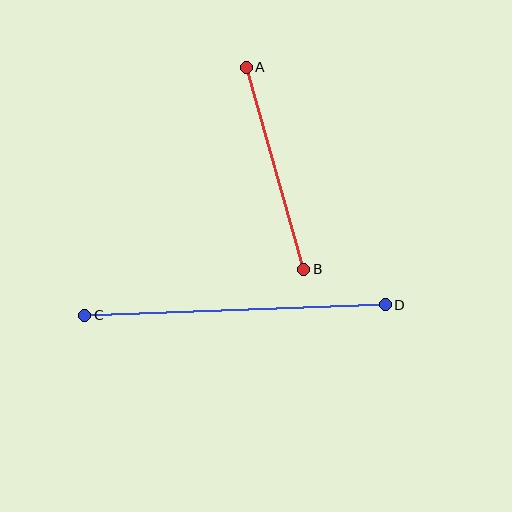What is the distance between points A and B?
The distance is approximately 210 pixels.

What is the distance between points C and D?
The distance is approximately 301 pixels.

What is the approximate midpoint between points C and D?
The midpoint is at approximately (235, 310) pixels.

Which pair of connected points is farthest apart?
Points C and D are farthest apart.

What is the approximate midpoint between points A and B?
The midpoint is at approximately (275, 168) pixels.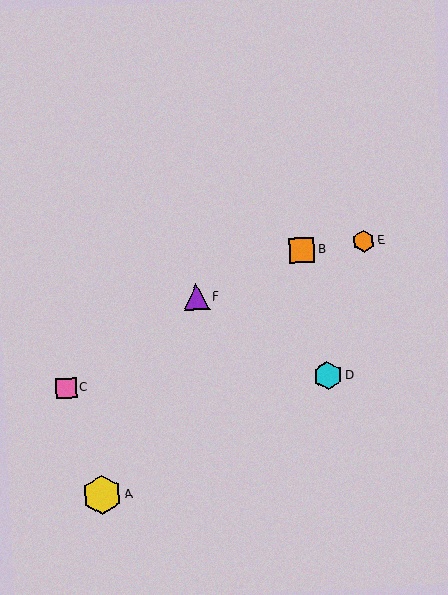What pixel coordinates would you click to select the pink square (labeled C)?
Click at (66, 388) to select the pink square C.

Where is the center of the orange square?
The center of the orange square is at (302, 250).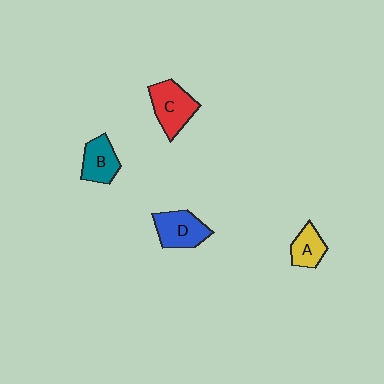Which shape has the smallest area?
Shape A (yellow).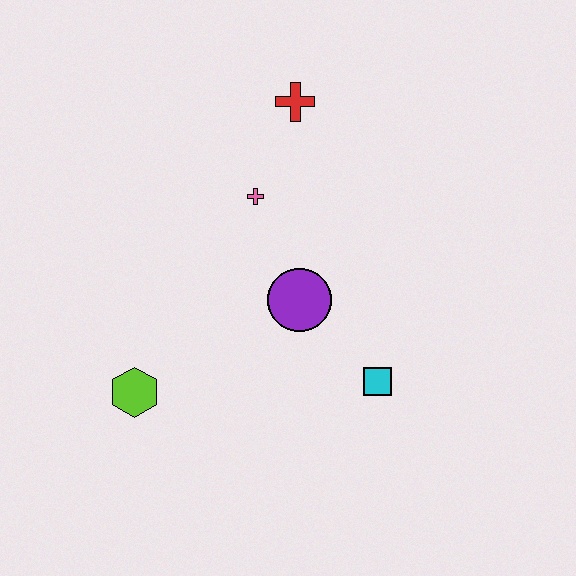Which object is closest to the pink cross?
The red cross is closest to the pink cross.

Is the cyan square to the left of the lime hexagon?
No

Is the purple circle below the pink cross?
Yes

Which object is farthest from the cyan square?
The red cross is farthest from the cyan square.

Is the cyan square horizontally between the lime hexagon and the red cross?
No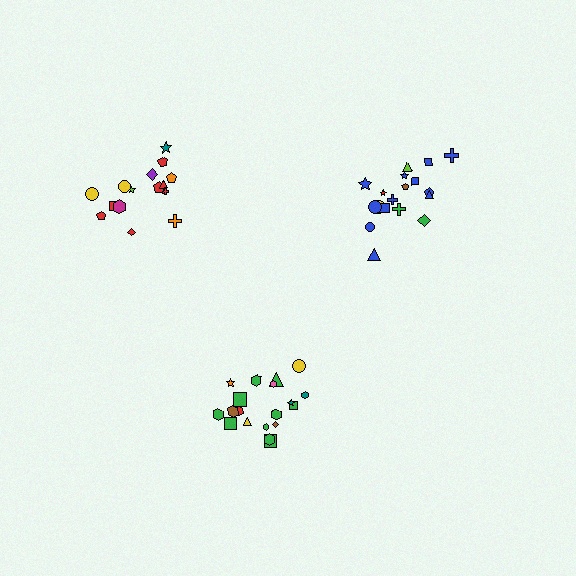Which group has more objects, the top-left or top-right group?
The top-right group.